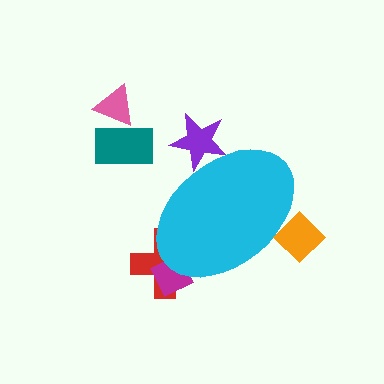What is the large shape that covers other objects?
A cyan ellipse.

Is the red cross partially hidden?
Yes, the red cross is partially hidden behind the cyan ellipse.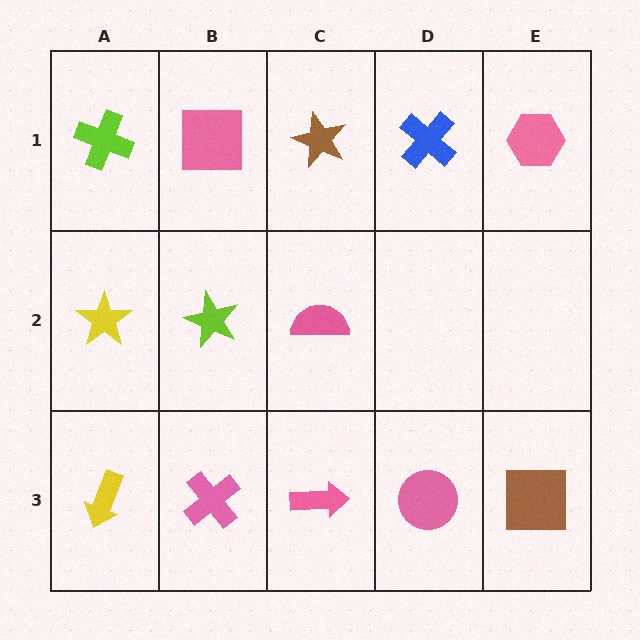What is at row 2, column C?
A pink semicircle.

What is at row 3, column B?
A pink cross.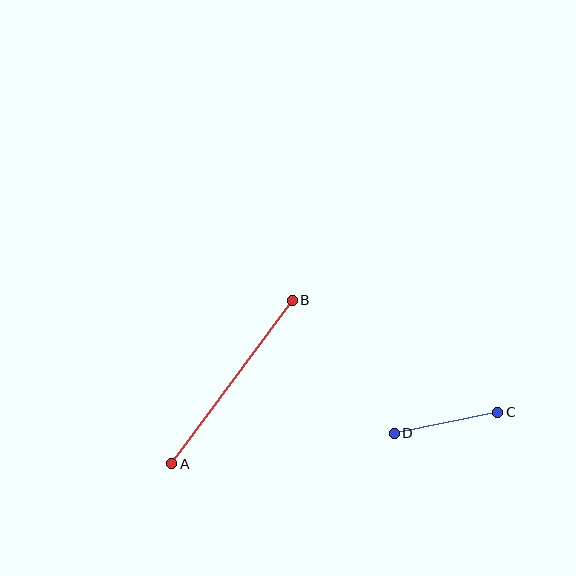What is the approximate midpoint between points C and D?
The midpoint is at approximately (446, 423) pixels.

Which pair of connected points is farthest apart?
Points A and B are farthest apart.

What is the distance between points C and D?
The distance is approximately 105 pixels.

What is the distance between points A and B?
The distance is approximately 203 pixels.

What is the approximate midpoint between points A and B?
The midpoint is at approximately (232, 382) pixels.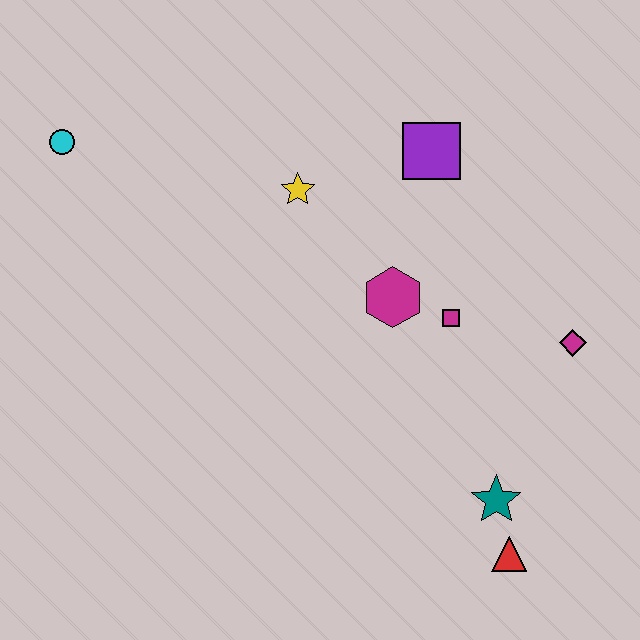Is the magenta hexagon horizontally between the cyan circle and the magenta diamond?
Yes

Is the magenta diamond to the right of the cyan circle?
Yes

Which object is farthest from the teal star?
The cyan circle is farthest from the teal star.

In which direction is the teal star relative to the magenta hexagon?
The teal star is below the magenta hexagon.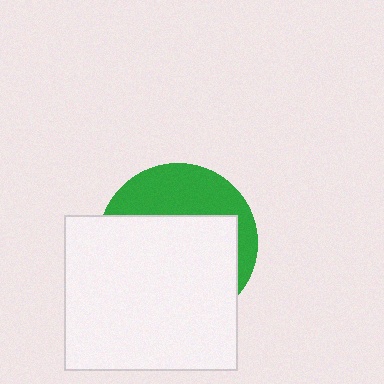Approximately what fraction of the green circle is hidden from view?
Roughly 65% of the green circle is hidden behind the white rectangle.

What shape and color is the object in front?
The object in front is a white rectangle.